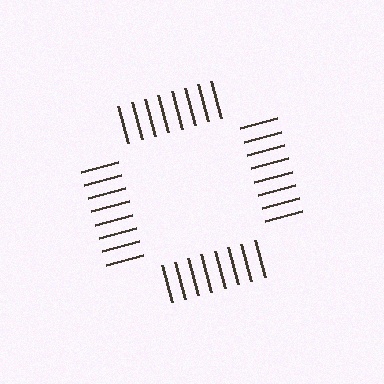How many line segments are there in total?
32 — 8 along each of the 4 edges.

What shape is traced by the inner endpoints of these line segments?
An illusory square — the line segments terminate on its edges but no continuous stroke is drawn.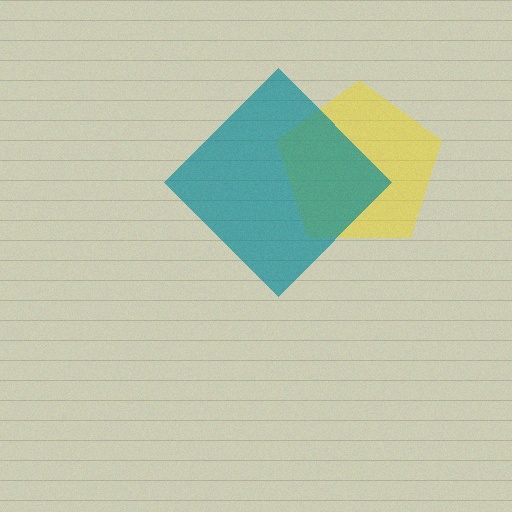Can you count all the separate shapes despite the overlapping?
Yes, there are 2 separate shapes.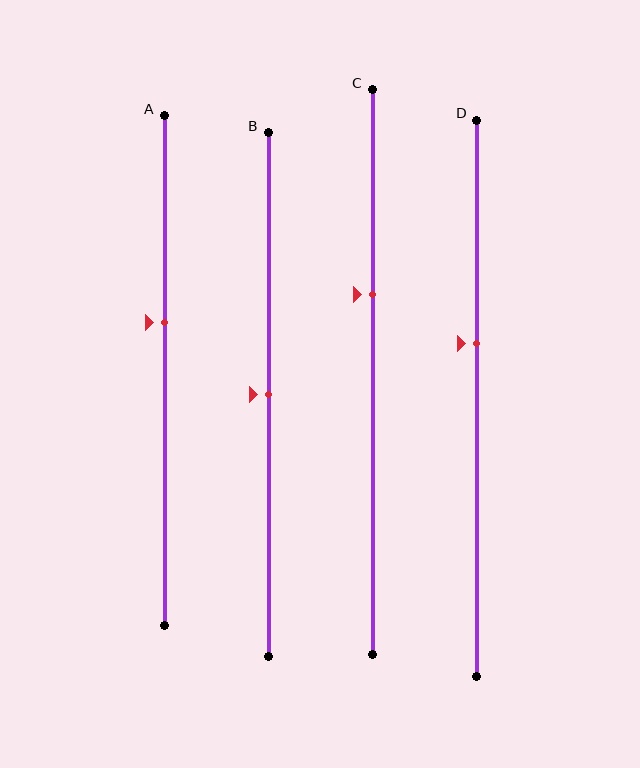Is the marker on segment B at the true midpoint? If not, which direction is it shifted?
Yes, the marker on segment B is at the true midpoint.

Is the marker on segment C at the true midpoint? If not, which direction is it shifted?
No, the marker on segment C is shifted upward by about 14% of the segment length.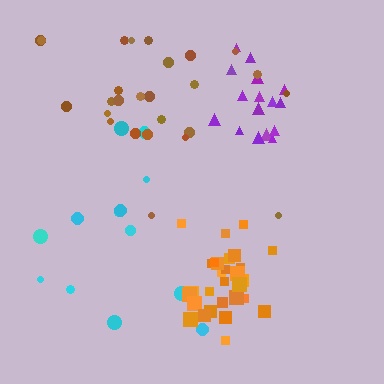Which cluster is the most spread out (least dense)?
Cyan.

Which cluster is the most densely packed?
Orange.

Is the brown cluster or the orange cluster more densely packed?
Orange.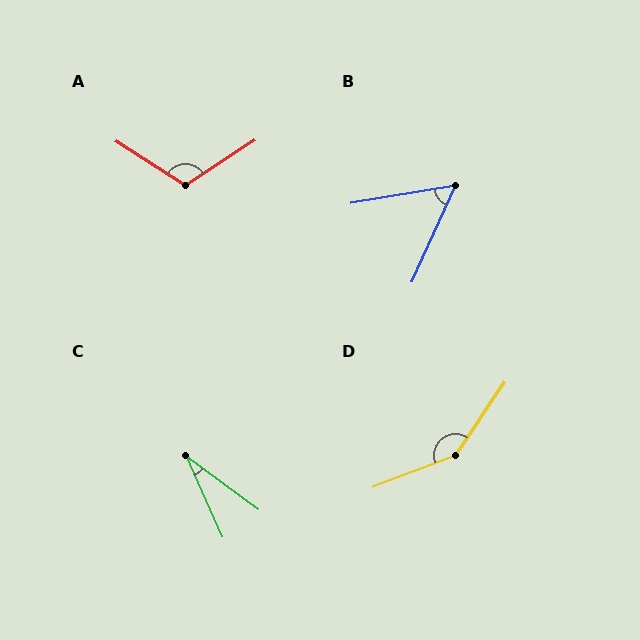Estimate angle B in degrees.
Approximately 56 degrees.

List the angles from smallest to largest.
C (29°), B (56°), A (114°), D (145°).